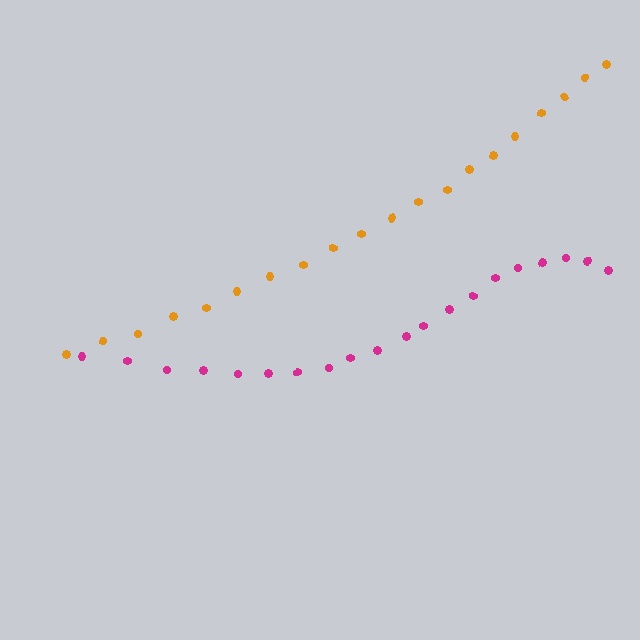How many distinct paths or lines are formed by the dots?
There are 2 distinct paths.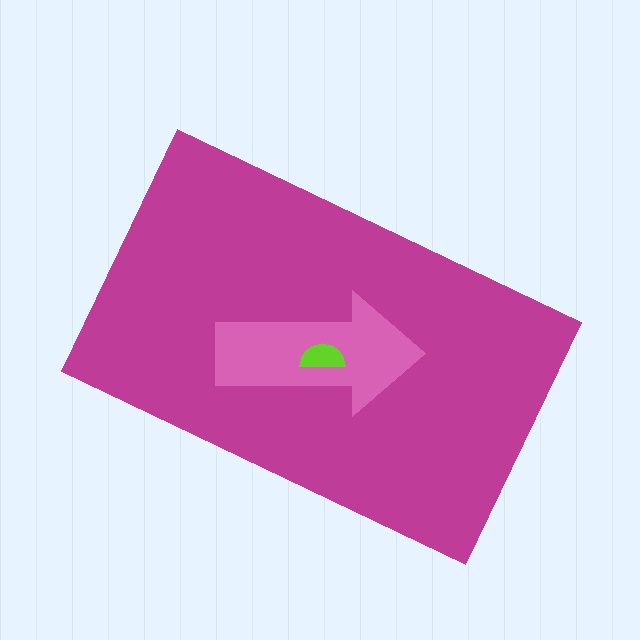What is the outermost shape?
The magenta rectangle.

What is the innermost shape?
The lime semicircle.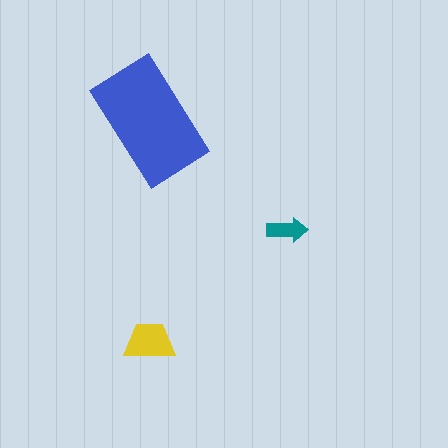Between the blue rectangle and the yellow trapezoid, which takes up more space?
The blue rectangle.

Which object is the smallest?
The teal arrow.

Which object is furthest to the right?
The teal arrow is rightmost.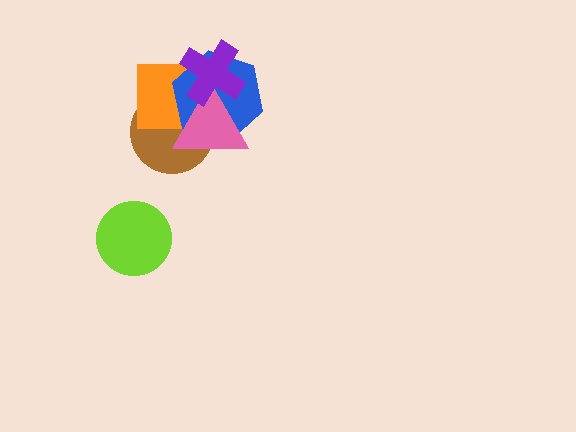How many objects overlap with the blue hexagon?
4 objects overlap with the blue hexagon.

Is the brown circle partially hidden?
Yes, it is partially covered by another shape.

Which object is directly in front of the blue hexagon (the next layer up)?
The pink triangle is directly in front of the blue hexagon.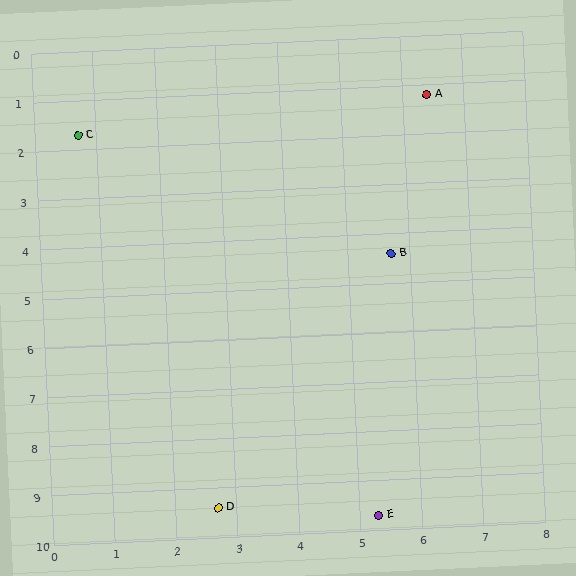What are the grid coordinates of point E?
Point E is at approximately (5.3, 9.7).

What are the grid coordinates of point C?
Point C is at approximately (0.7, 1.7).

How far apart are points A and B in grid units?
Points A and B are about 3.3 grid units apart.